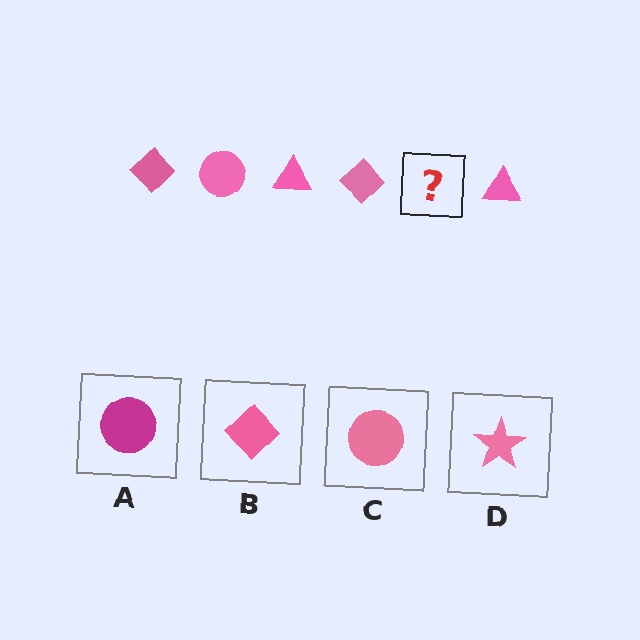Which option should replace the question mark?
Option C.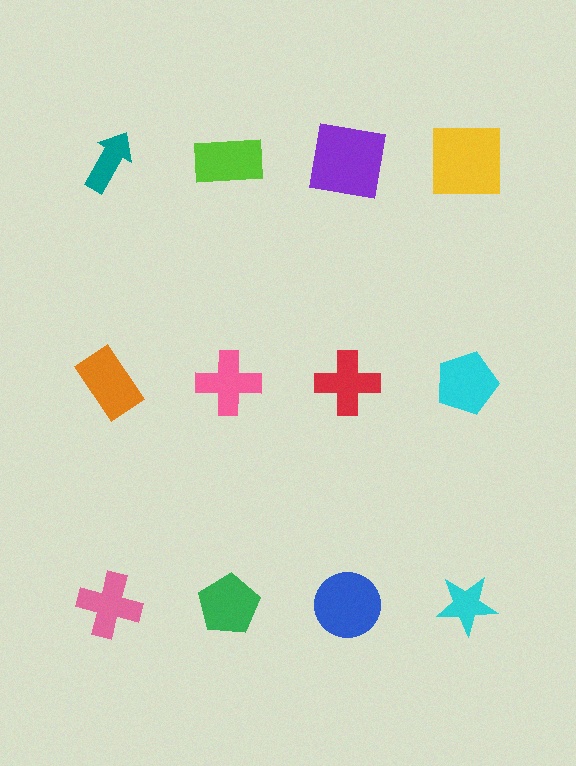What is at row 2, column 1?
An orange rectangle.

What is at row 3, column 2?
A green pentagon.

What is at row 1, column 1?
A teal arrow.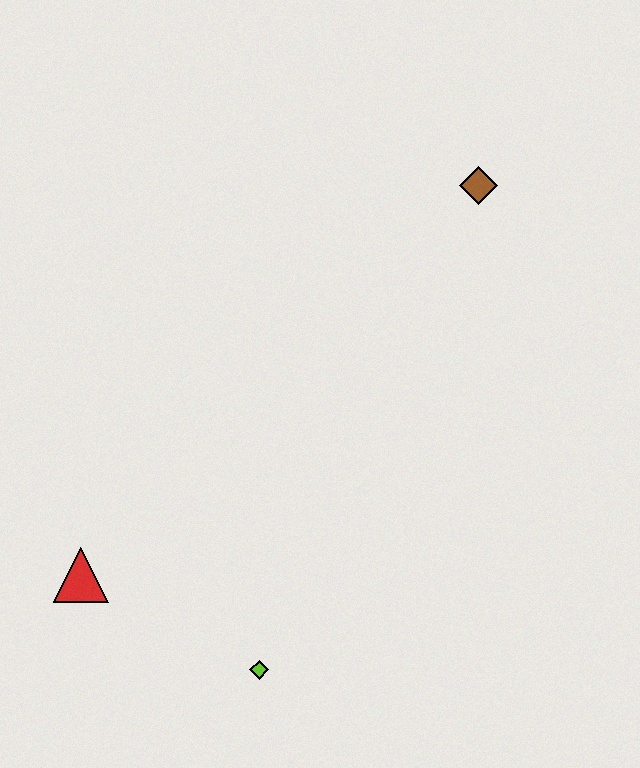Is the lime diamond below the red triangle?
Yes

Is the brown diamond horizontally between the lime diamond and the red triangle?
No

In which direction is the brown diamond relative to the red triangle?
The brown diamond is to the right of the red triangle.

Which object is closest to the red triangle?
The lime diamond is closest to the red triangle.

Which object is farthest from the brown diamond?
The red triangle is farthest from the brown diamond.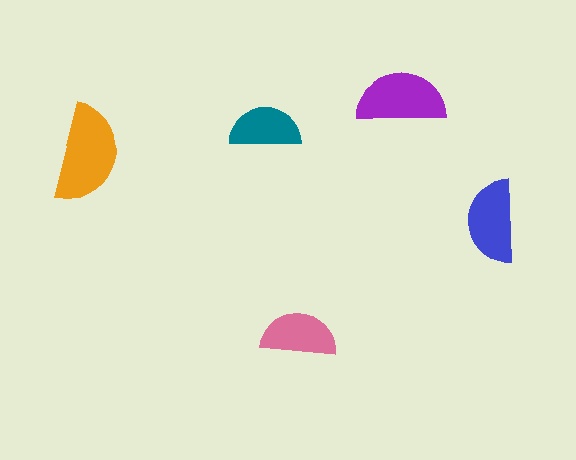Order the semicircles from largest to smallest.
the orange one, the purple one, the blue one, the pink one, the teal one.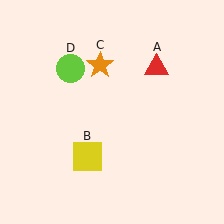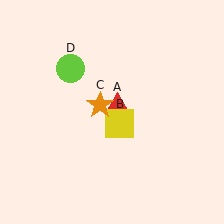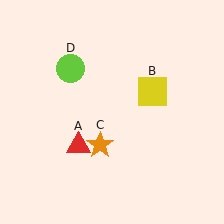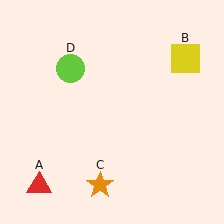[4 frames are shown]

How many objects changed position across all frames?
3 objects changed position: red triangle (object A), yellow square (object B), orange star (object C).